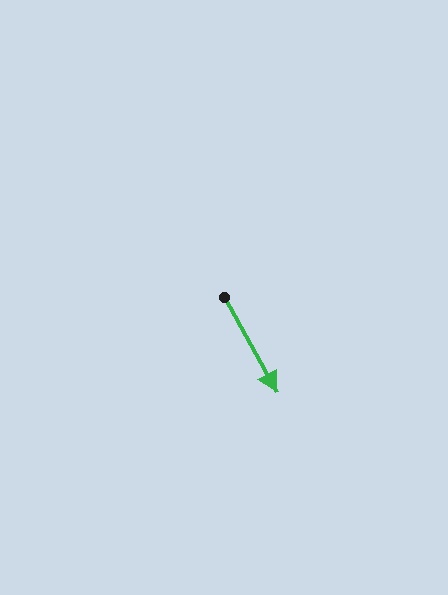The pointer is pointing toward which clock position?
Roughly 5 o'clock.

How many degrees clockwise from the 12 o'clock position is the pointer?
Approximately 151 degrees.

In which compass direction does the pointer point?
Southeast.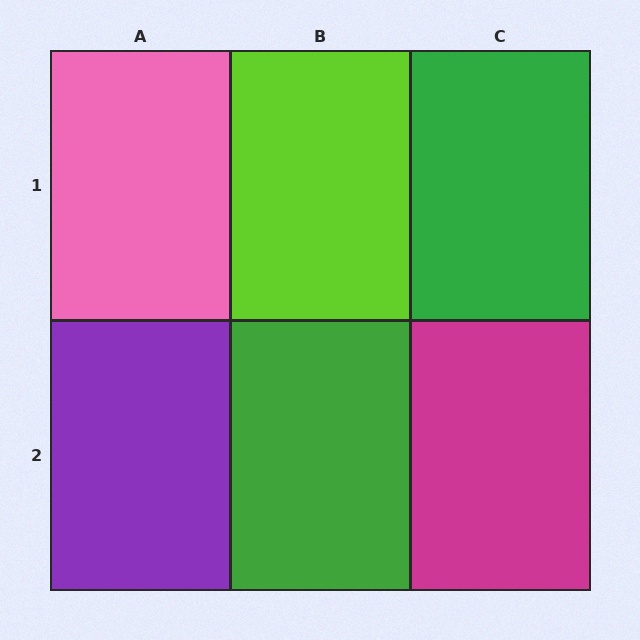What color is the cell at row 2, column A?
Purple.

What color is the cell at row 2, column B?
Green.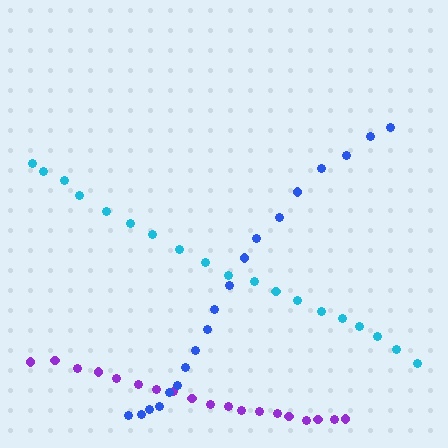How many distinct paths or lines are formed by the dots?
There are 3 distinct paths.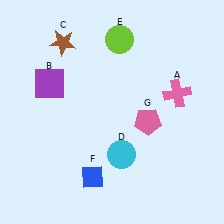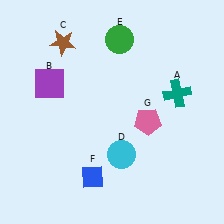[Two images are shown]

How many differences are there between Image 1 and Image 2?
There are 2 differences between the two images.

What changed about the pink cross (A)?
In Image 1, A is pink. In Image 2, it changed to teal.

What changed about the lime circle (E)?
In Image 1, E is lime. In Image 2, it changed to green.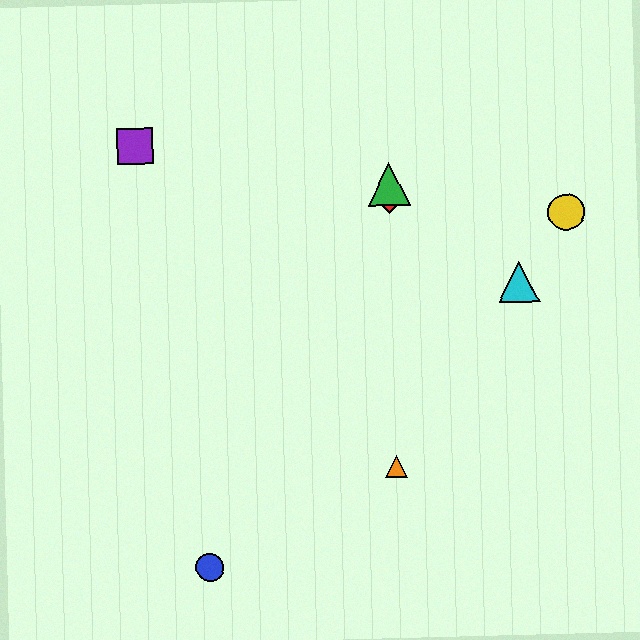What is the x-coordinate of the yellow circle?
The yellow circle is at x≈566.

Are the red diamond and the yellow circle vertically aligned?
No, the red diamond is at x≈389 and the yellow circle is at x≈566.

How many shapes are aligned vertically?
3 shapes (the red diamond, the green triangle, the orange triangle) are aligned vertically.